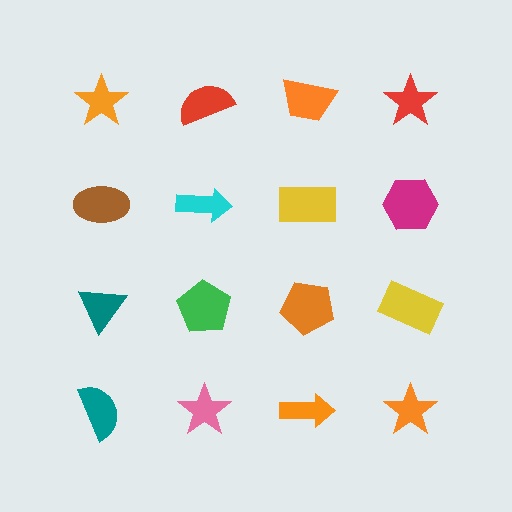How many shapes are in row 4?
4 shapes.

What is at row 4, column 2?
A pink star.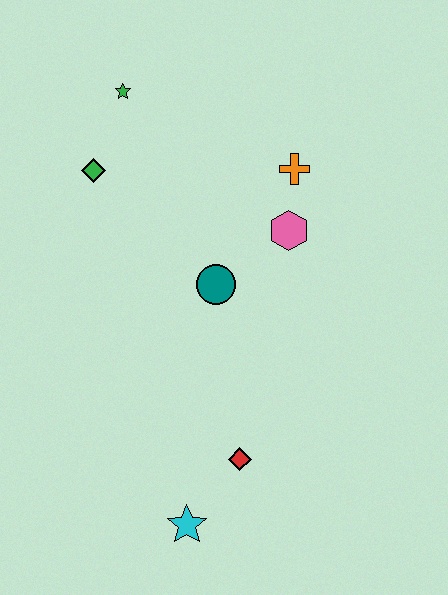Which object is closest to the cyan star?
The red diamond is closest to the cyan star.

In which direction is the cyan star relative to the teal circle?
The cyan star is below the teal circle.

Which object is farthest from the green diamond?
The cyan star is farthest from the green diamond.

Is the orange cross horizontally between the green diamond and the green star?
No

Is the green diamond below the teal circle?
No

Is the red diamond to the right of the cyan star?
Yes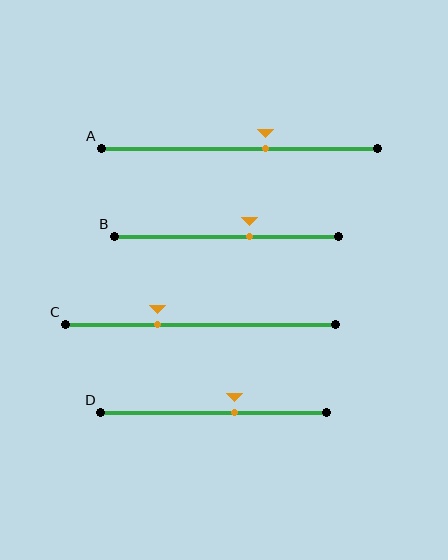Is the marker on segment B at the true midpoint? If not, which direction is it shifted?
No, the marker on segment B is shifted to the right by about 11% of the segment length.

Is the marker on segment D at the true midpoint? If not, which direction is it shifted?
No, the marker on segment D is shifted to the right by about 9% of the segment length.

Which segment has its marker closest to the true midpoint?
Segment A has its marker closest to the true midpoint.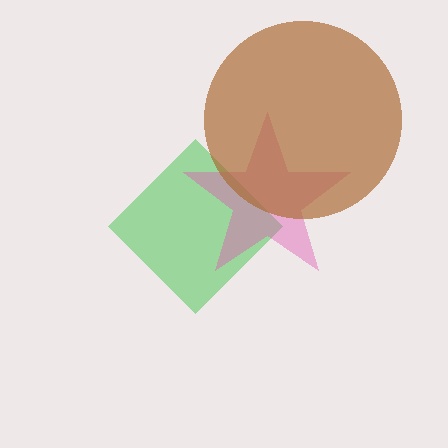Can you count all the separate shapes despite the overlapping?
Yes, there are 3 separate shapes.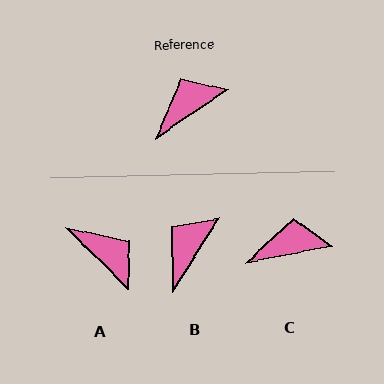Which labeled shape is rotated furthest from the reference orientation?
A, about 79 degrees away.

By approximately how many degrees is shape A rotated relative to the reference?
Approximately 79 degrees clockwise.